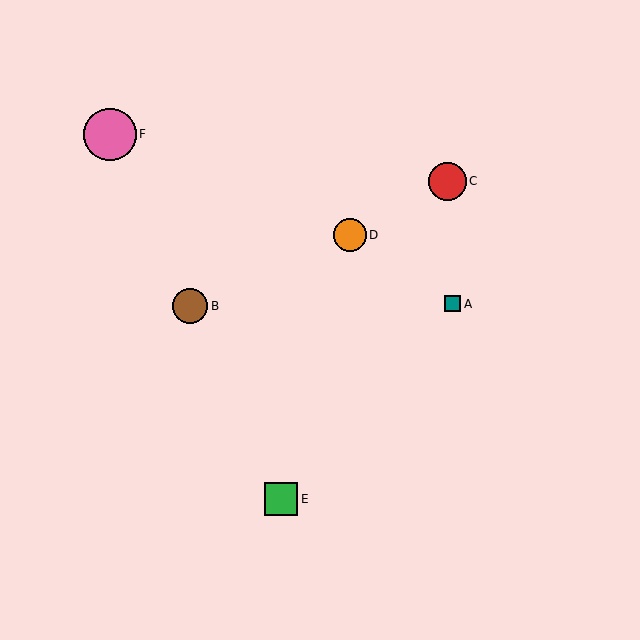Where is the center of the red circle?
The center of the red circle is at (448, 181).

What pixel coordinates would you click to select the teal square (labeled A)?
Click at (453, 304) to select the teal square A.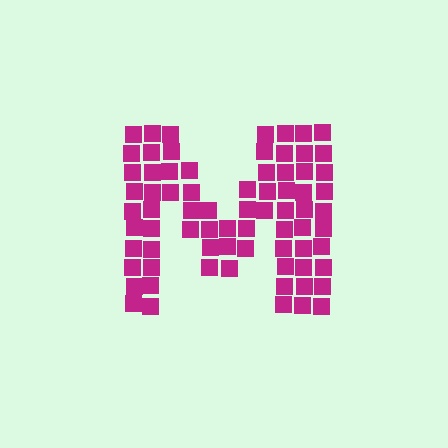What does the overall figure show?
The overall figure shows the letter M.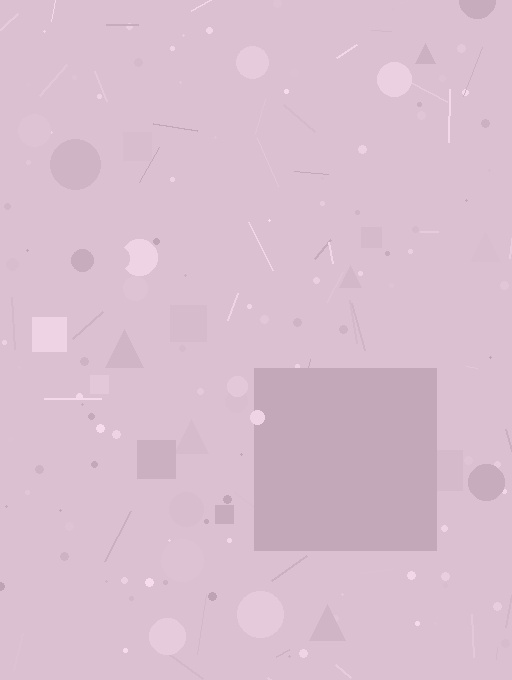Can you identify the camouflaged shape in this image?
The camouflaged shape is a square.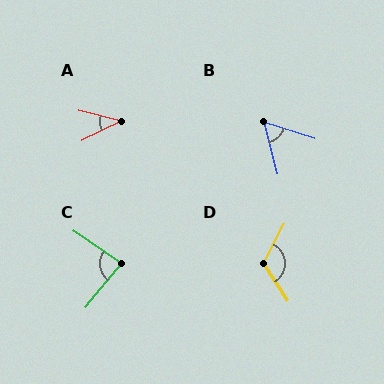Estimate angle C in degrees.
Approximately 85 degrees.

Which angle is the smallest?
A, at approximately 40 degrees.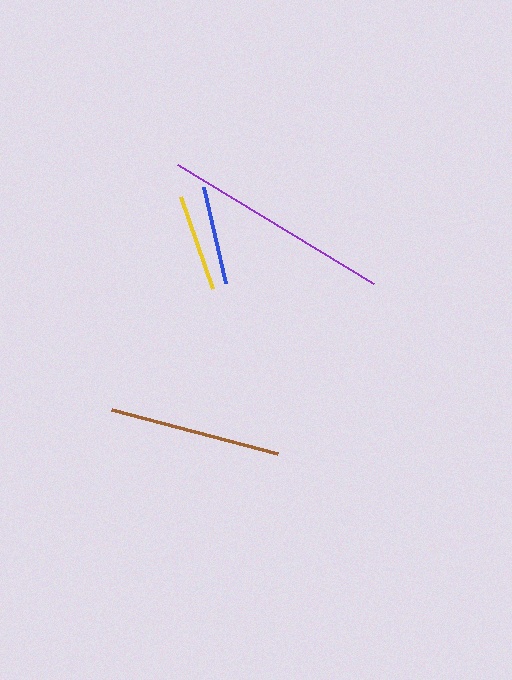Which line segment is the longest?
The purple line is the longest at approximately 230 pixels.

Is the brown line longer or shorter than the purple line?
The purple line is longer than the brown line.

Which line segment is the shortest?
The yellow line is the shortest at approximately 97 pixels.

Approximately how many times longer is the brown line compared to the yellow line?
The brown line is approximately 1.8 times the length of the yellow line.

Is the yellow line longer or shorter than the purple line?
The purple line is longer than the yellow line.